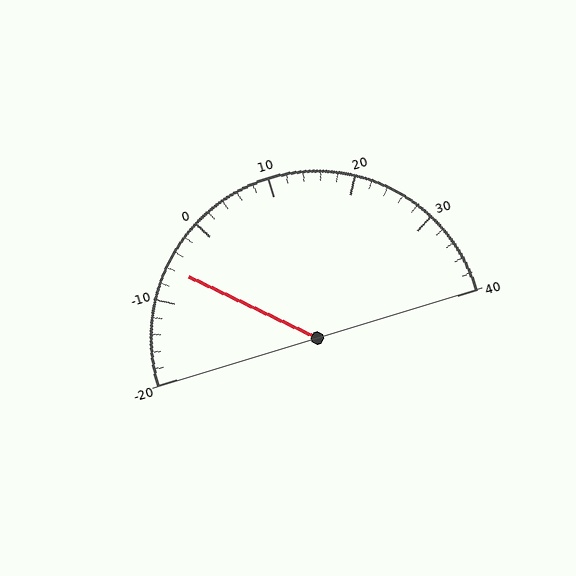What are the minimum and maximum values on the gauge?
The gauge ranges from -20 to 40.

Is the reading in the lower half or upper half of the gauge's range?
The reading is in the lower half of the range (-20 to 40).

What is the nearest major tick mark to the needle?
The nearest major tick mark is -10.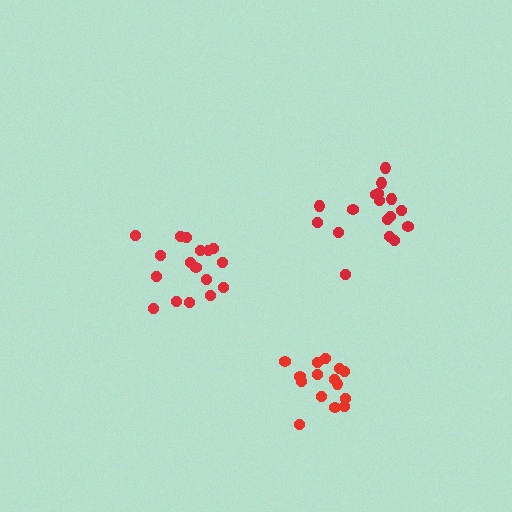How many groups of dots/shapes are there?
There are 3 groups.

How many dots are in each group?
Group 1: 17 dots, Group 2: 17 dots, Group 3: 15 dots (49 total).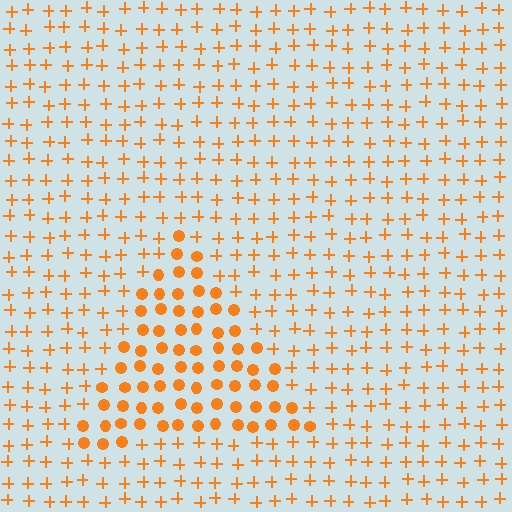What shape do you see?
I see a triangle.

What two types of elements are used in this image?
The image uses circles inside the triangle region and plus signs outside it.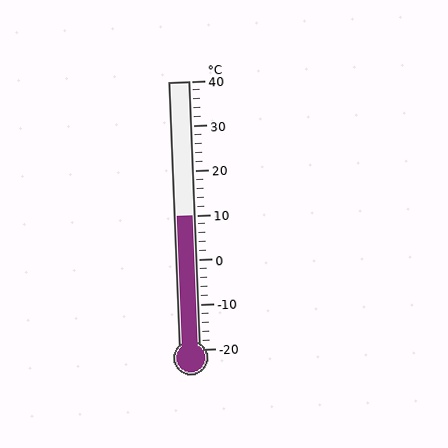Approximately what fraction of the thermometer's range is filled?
The thermometer is filled to approximately 50% of its range.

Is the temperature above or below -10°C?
The temperature is above -10°C.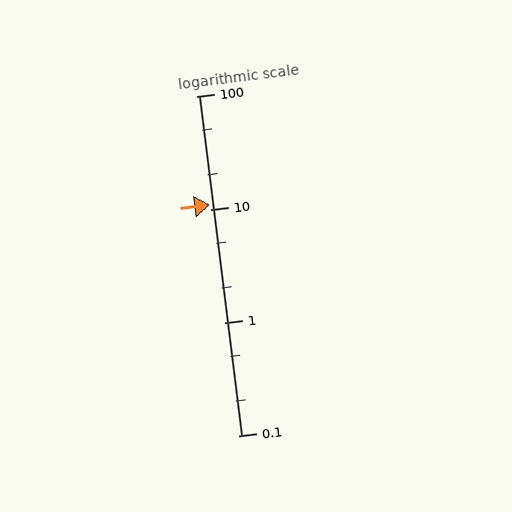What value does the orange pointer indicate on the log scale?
The pointer indicates approximately 11.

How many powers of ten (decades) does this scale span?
The scale spans 3 decades, from 0.1 to 100.